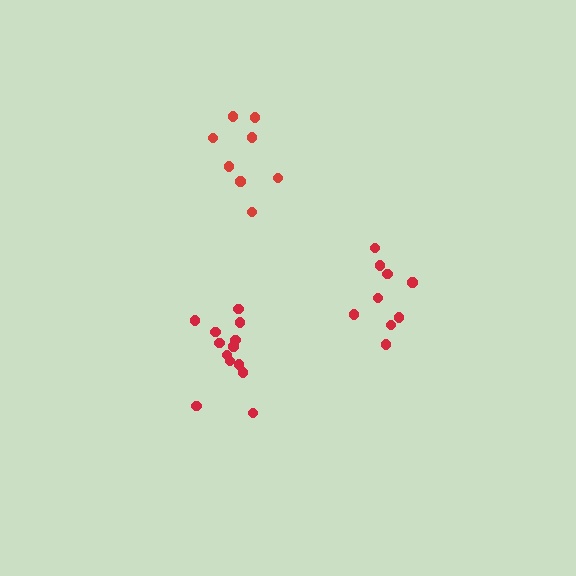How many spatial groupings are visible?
There are 3 spatial groupings.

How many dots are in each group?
Group 1: 9 dots, Group 2: 13 dots, Group 3: 8 dots (30 total).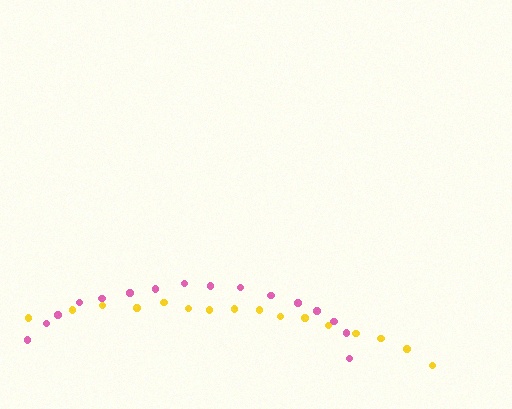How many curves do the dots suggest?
There are 2 distinct paths.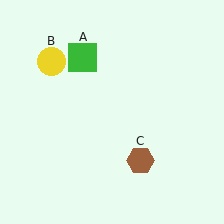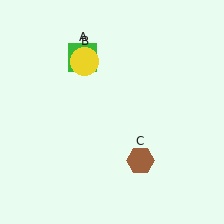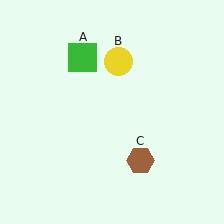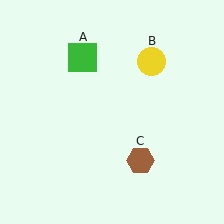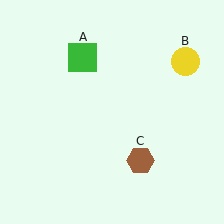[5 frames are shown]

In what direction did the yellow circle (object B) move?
The yellow circle (object B) moved right.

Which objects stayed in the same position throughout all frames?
Green square (object A) and brown hexagon (object C) remained stationary.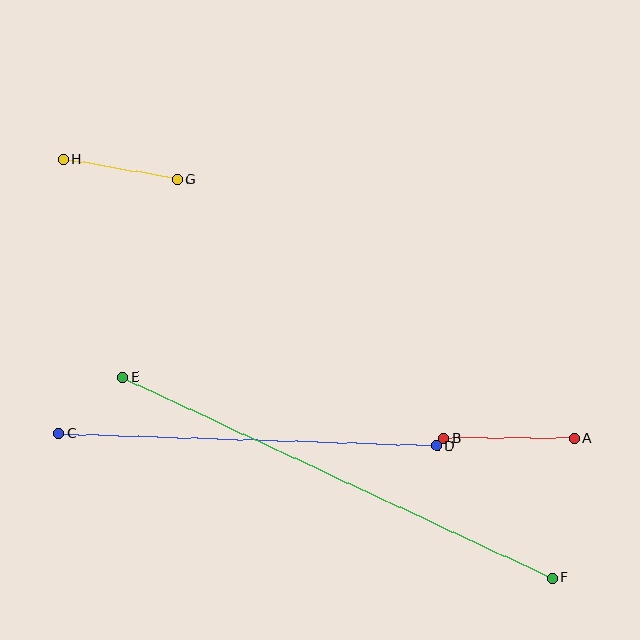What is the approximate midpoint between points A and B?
The midpoint is at approximately (509, 438) pixels.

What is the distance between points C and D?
The distance is approximately 378 pixels.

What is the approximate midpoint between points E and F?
The midpoint is at approximately (338, 478) pixels.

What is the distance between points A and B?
The distance is approximately 130 pixels.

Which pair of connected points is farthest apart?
Points E and F are farthest apart.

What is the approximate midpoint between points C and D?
The midpoint is at approximately (248, 439) pixels.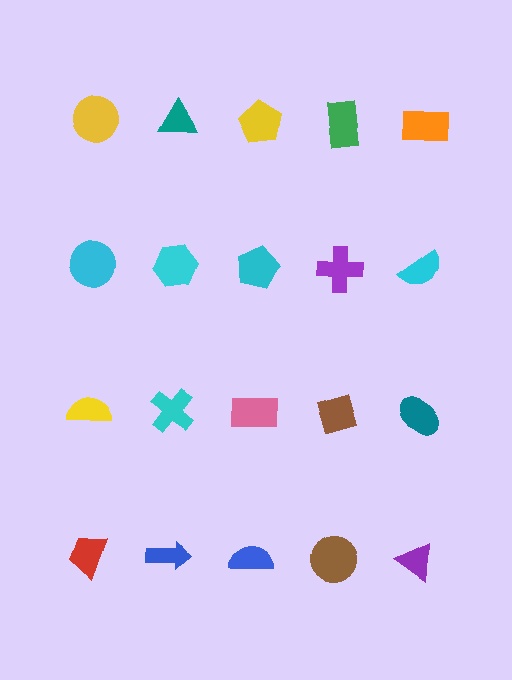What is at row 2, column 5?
A cyan semicircle.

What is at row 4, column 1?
A red trapezoid.